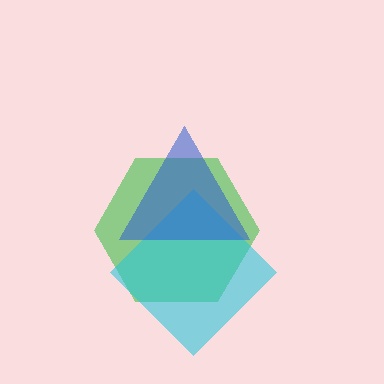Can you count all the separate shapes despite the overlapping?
Yes, there are 3 separate shapes.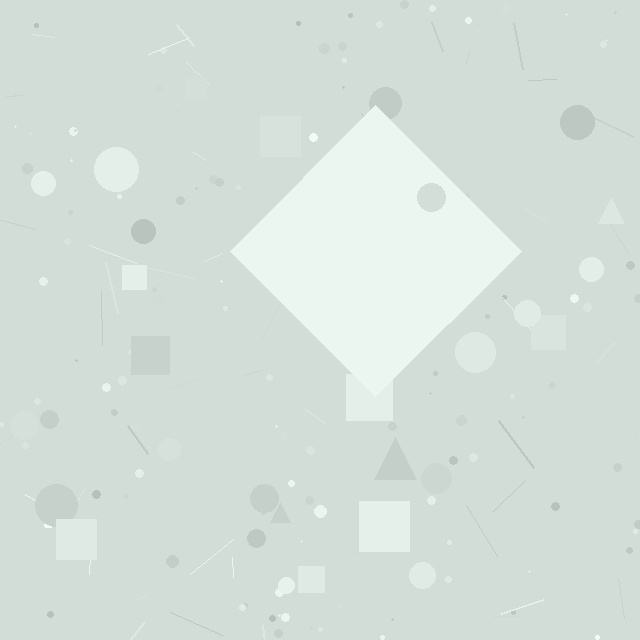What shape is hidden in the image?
A diamond is hidden in the image.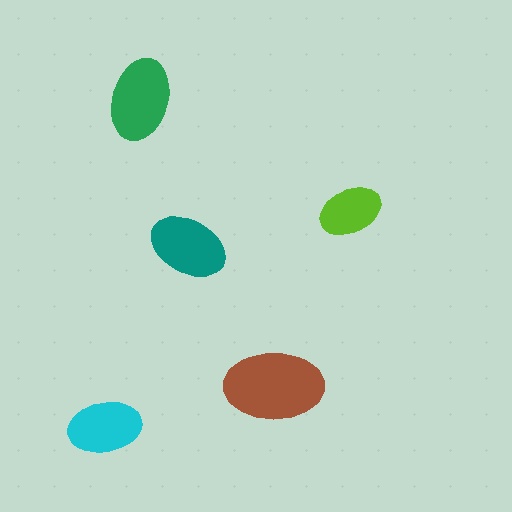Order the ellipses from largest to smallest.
the brown one, the green one, the teal one, the cyan one, the lime one.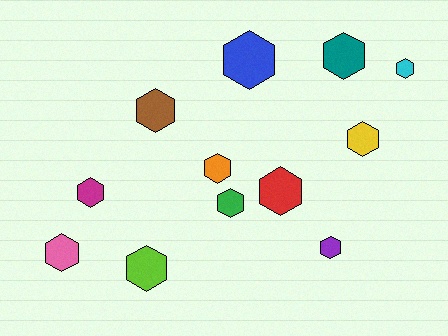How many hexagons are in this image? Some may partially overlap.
There are 12 hexagons.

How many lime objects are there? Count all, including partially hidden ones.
There is 1 lime object.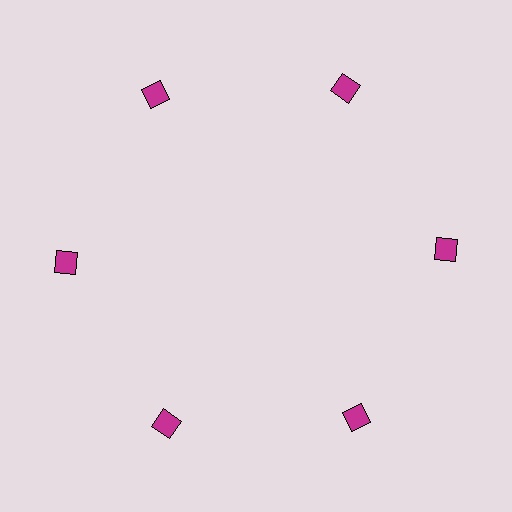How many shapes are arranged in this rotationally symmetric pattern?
There are 6 shapes, arranged in 6 groups of 1.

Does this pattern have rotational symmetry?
Yes, this pattern has 6-fold rotational symmetry. It looks the same after rotating 60 degrees around the center.